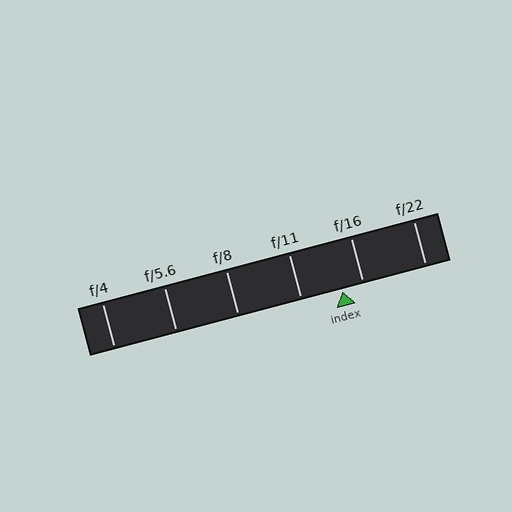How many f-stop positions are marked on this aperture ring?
There are 6 f-stop positions marked.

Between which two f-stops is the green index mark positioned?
The index mark is between f/11 and f/16.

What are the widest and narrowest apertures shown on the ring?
The widest aperture shown is f/4 and the narrowest is f/22.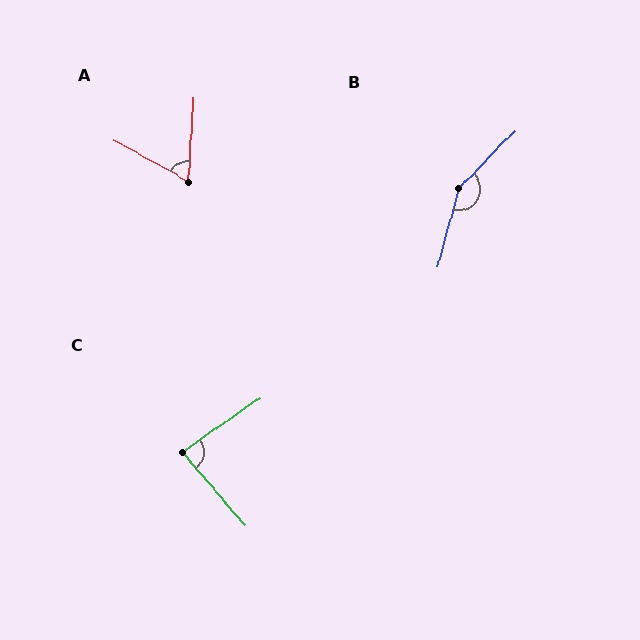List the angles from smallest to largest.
A (64°), C (84°), B (151°).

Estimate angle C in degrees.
Approximately 84 degrees.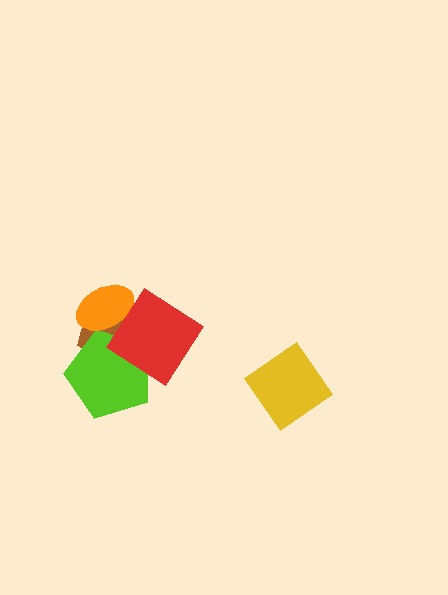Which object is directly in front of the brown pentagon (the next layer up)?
The lime pentagon is directly in front of the brown pentagon.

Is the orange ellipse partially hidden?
Yes, it is partially covered by another shape.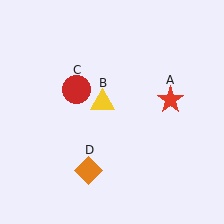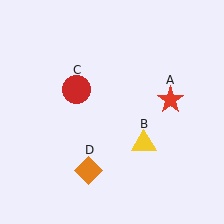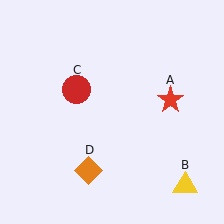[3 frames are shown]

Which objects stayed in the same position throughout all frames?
Red star (object A) and red circle (object C) and orange diamond (object D) remained stationary.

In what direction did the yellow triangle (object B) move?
The yellow triangle (object B) moved down and to the right.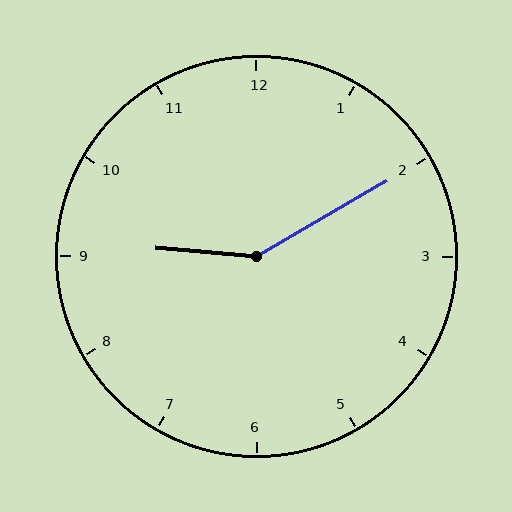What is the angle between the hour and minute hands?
Approximately 145 degrees.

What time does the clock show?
9:10.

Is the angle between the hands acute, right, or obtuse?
It is obtuse.